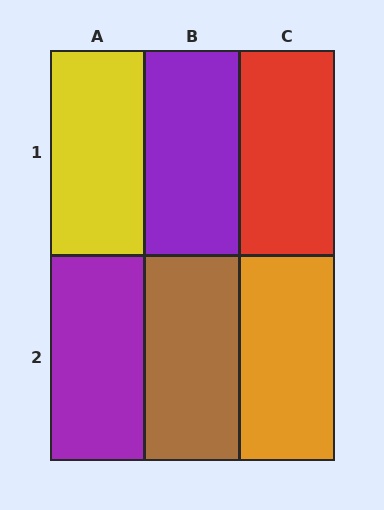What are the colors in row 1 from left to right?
Yellow, purple, red.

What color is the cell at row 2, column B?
Brown.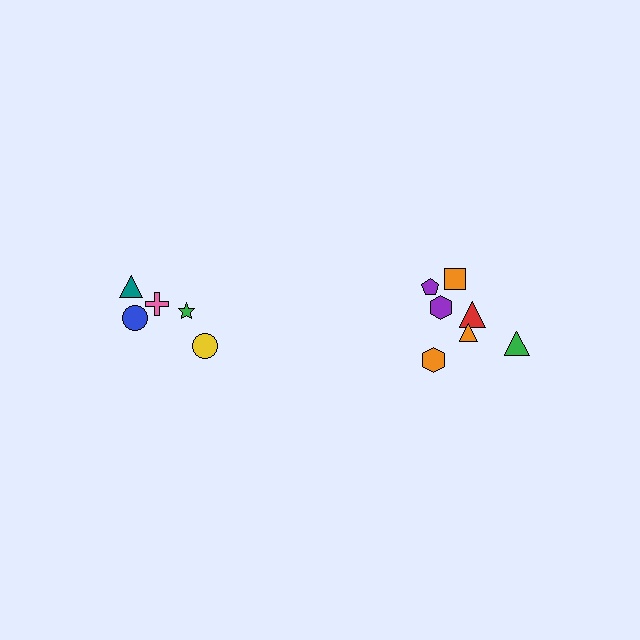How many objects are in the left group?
There are 5 objects.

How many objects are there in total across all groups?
There are 12 objects.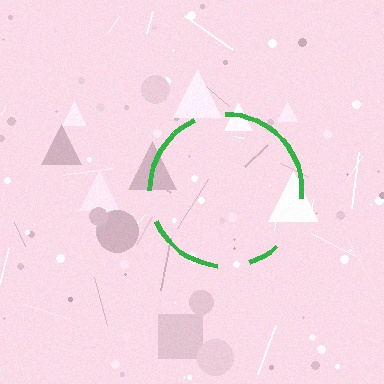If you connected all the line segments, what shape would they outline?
They would outline a circle.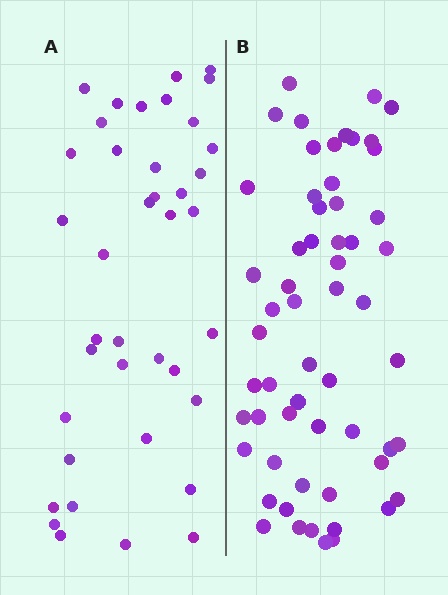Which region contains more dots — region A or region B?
Region B (the right region) has more dots.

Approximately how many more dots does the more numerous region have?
Region B has approximately 20 more dots than region A.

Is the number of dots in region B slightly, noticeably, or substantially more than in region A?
Region B has substantially more. The ratio is roughly 1.5 to 1.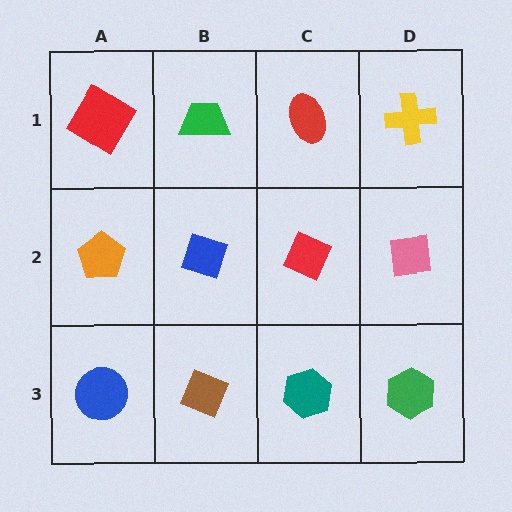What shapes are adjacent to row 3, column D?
A pink square (row 2, column D), a teal hexagon (row 3, column C).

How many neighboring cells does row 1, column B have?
3.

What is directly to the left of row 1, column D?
A red ellipse.